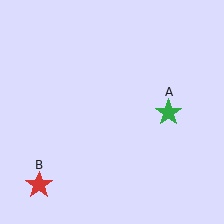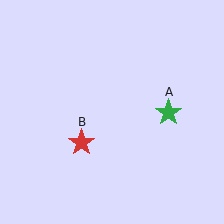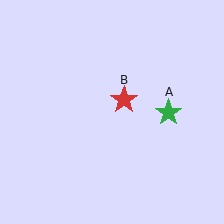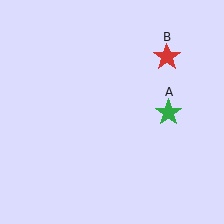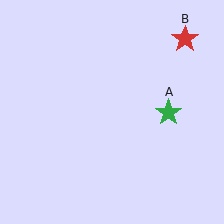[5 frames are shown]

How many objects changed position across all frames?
1 object changed position: red star (object B).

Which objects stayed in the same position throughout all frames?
Green star (object A) remained stationary.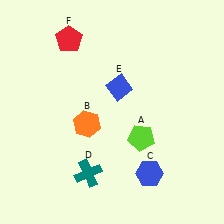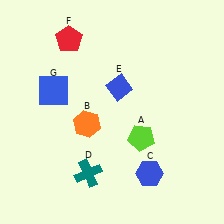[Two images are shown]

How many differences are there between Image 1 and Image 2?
There is 1 difference between the two images.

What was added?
A blue square (G) was added in Image 2.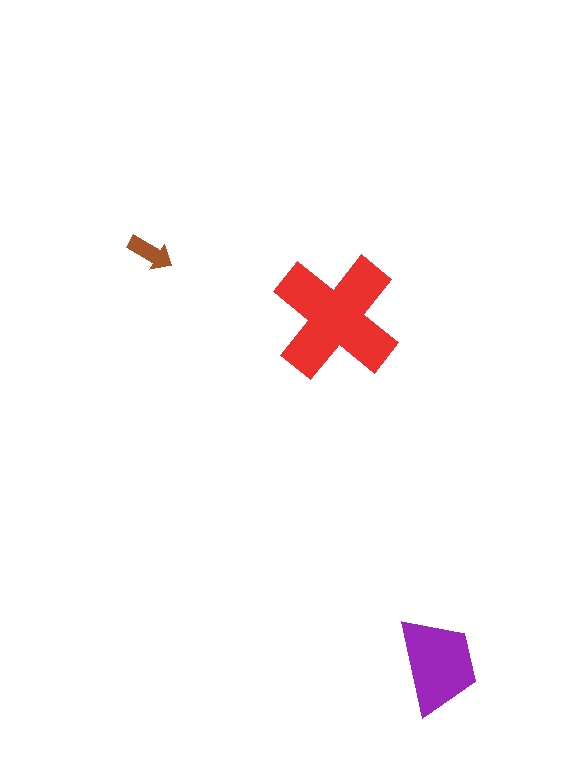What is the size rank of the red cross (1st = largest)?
1st.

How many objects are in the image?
There are 3 objects in the image.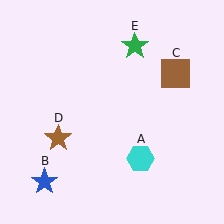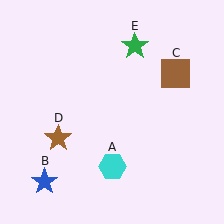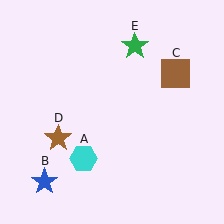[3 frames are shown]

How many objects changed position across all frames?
1 object changed position: cyan hexagon (object A).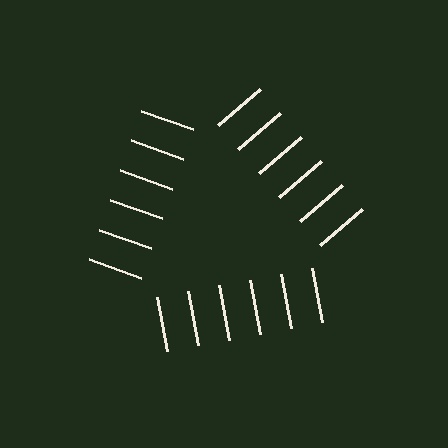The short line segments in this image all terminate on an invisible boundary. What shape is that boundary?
An illusory triangle — the line segments terminate on its edges but no continuous stroke is drawn.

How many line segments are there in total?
18 — 6 along each of the 3 edges.